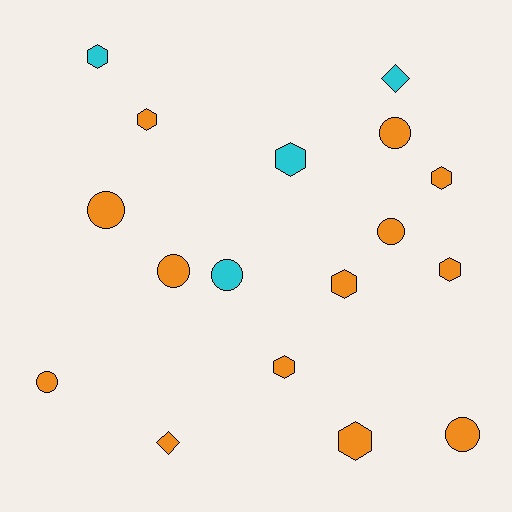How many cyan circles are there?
There is 1 cyan circle.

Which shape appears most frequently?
Hexagon, with 8 objects.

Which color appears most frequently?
Orange, with 13 objects.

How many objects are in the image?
There are 17 objects.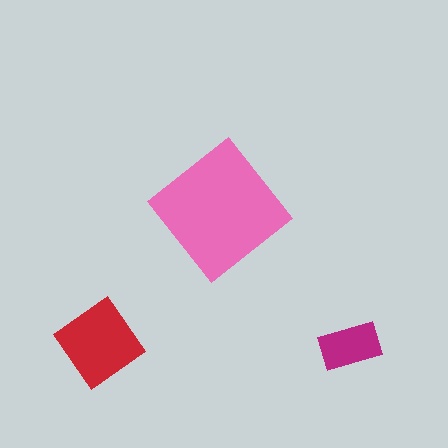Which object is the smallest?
The magenta rectangle.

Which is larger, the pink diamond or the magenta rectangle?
The pink diamond.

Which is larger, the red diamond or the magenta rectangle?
The red diamond.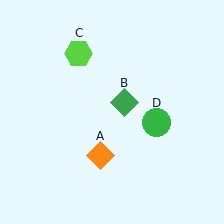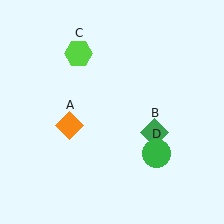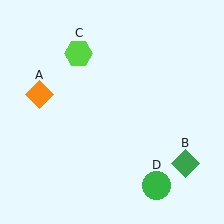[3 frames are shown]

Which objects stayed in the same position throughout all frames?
Lime hexagon (object C) remained stationary.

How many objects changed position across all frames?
3 objects changed position: orange diamond (object A), green diamond (object B), green circle (object D).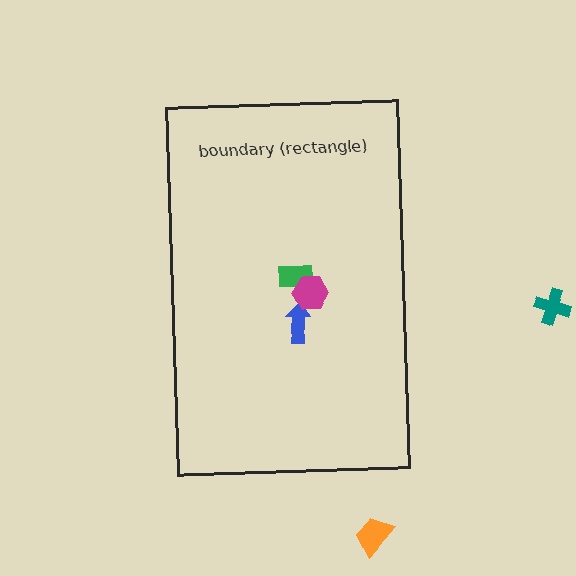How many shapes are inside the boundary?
3 inside, 2 outside.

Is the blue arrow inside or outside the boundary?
Inside.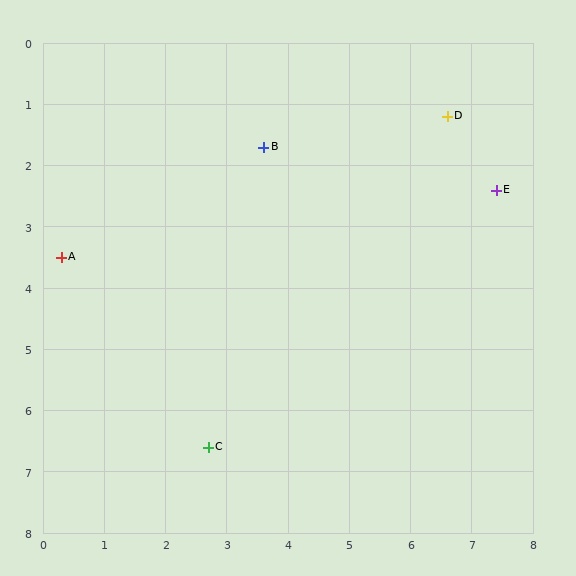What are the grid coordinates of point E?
Point E is at approximately (7.4, 2.4).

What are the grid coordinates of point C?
Point C is at approximately (2.7, 6.6).